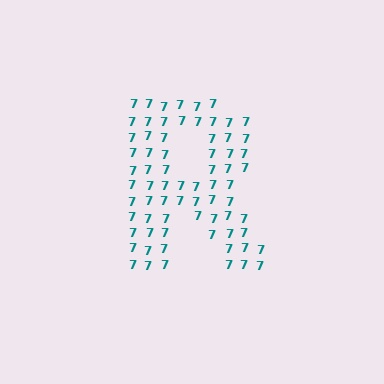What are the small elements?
The small elements are digit 7's.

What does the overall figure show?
The overall figure shows the letter R.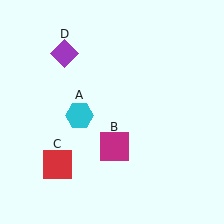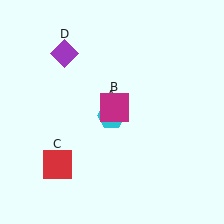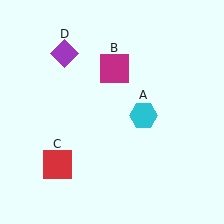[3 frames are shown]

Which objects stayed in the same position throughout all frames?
Red square (object C) and purple diamond (object D) remained stationary.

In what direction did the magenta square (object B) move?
The magenta square (object B) moved up.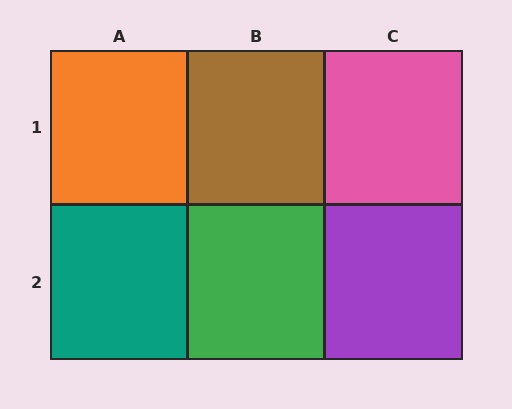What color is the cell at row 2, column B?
Green.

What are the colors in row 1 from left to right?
Orange, brown, pink.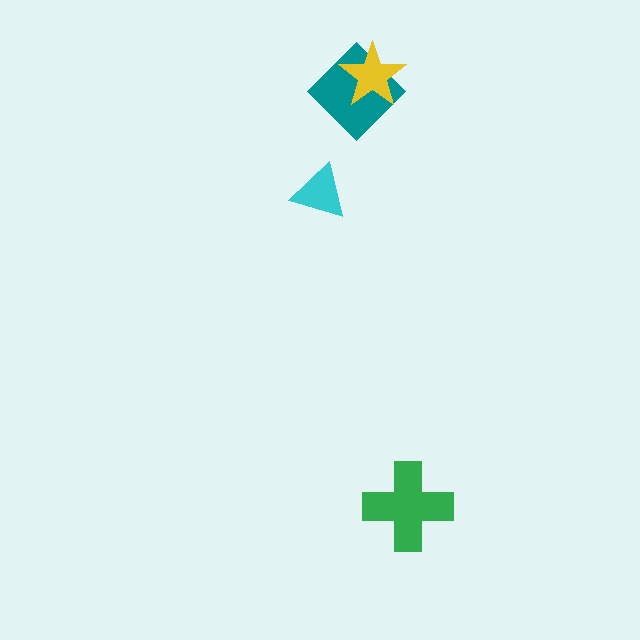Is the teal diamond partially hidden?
Yes, it is partially covered by another shape.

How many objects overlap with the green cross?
0 objects overlap with the green cross.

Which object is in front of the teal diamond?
The yellow star is in front of the teal diamond.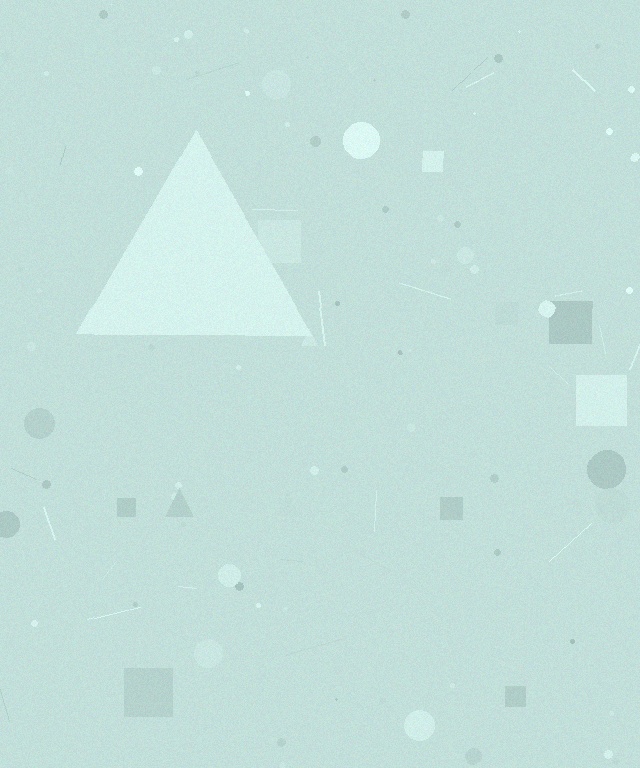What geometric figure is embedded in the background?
A triangle is embedded in the background.